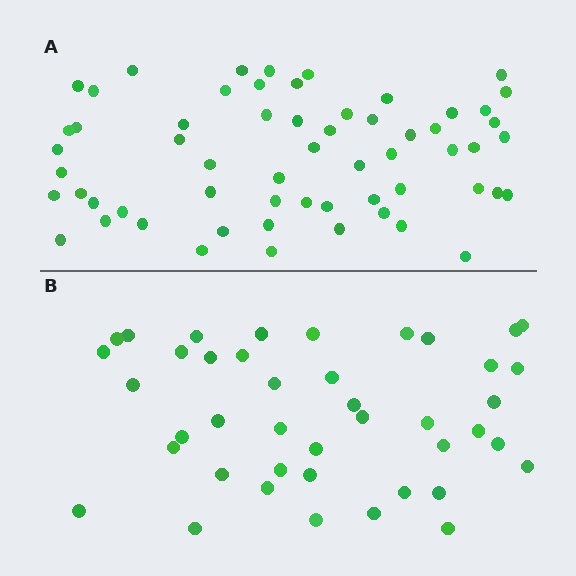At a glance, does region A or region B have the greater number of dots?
Region A (the top region) has more dots.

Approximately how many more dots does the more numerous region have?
Region A has approximately 20 more dots than region B.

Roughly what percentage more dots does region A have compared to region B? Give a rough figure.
About 45% more.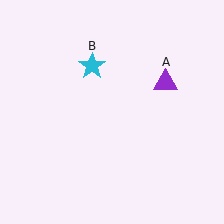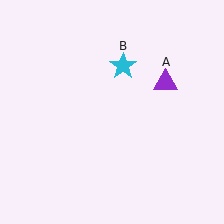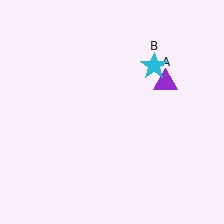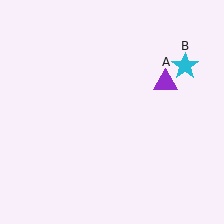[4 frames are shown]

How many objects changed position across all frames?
1 object changed position: cyan star (object B).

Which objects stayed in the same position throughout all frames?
Purple triangle (object A) remained stationary.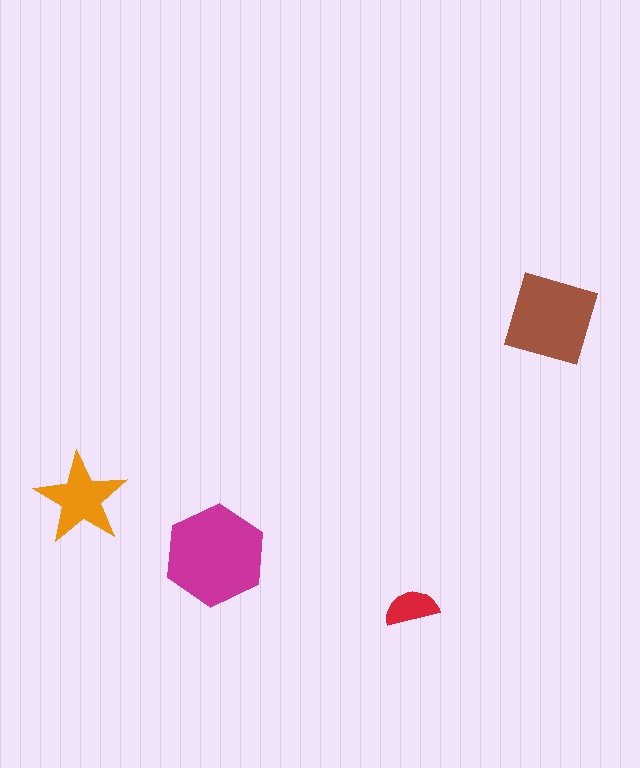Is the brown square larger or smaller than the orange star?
Larger.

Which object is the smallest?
The red semicircle.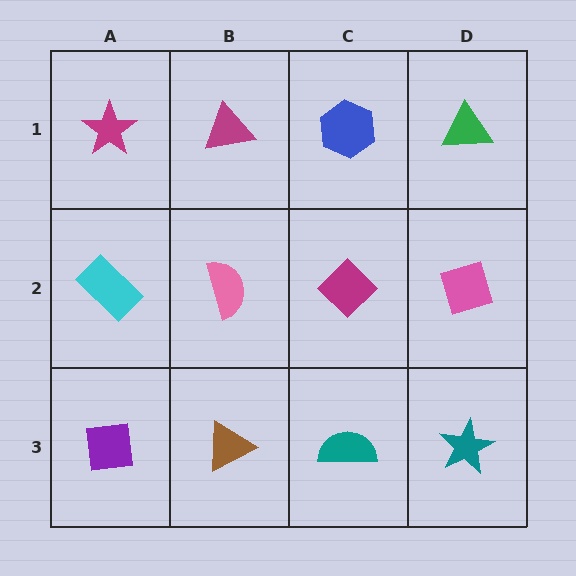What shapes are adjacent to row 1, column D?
A pink diamond (row 2, column D), a blue hexagon (row 1, column C).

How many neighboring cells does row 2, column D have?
3.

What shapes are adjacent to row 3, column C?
A magenta diamond (row 2, column C), a brown triangle (row 3, column B), a teal star (row 3, column D).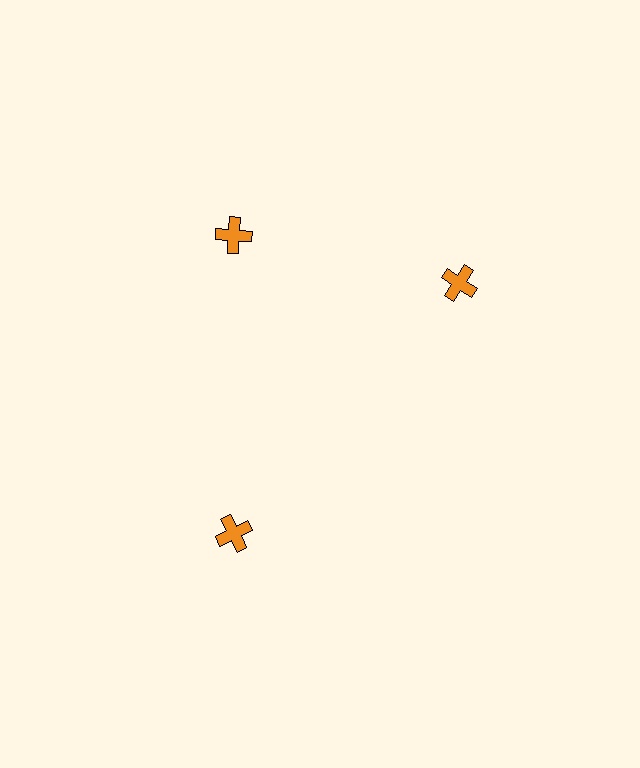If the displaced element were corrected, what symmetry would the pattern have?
It would have 3-fold rotational symmetry — the pattern would map onto itself every 120 degrees.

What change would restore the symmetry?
The symmetry would be restored by rotating it back into even spacing with its neighbors so that all 3 crosses sit at equal angles and equal distance from the center.